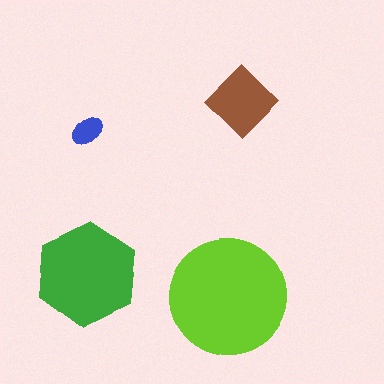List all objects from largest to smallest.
The lime circle, the green hexagon, the brown diamond, the blue ellipse.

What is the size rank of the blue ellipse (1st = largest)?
4th.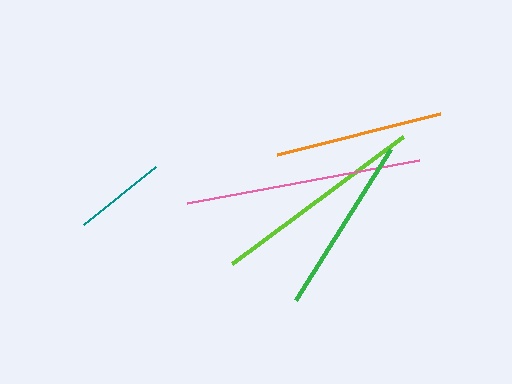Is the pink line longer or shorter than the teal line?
The pink line is longer than the teal line.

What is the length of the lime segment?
The lime segment is approximately 213 pixels long.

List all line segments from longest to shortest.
From longest to shortest: pink, lime, green, orange, teal.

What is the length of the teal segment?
The teal segment is approximately 92 pixels long.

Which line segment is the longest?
The pink line is the longest at approximately 235 pixels.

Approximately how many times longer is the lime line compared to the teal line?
The lime line is approximately 2.3 times the length of the teal line.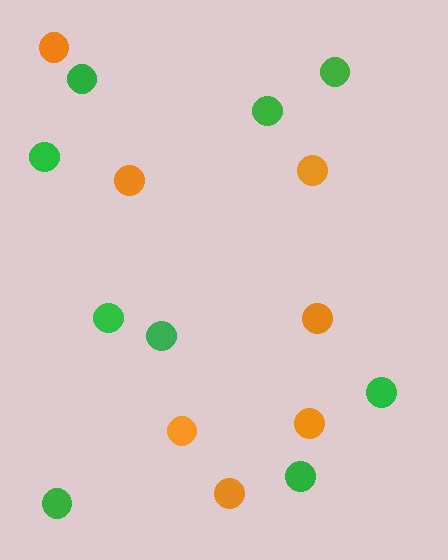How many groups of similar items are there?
There are 2 groups: one group of green circles (9) and one group of orange circles (7).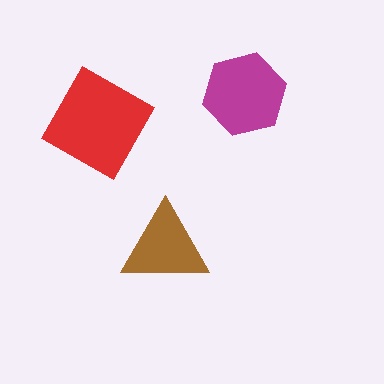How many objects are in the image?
There are 3 objects in the image.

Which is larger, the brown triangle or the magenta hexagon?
The magenta hexagon.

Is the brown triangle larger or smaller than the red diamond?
Smaller.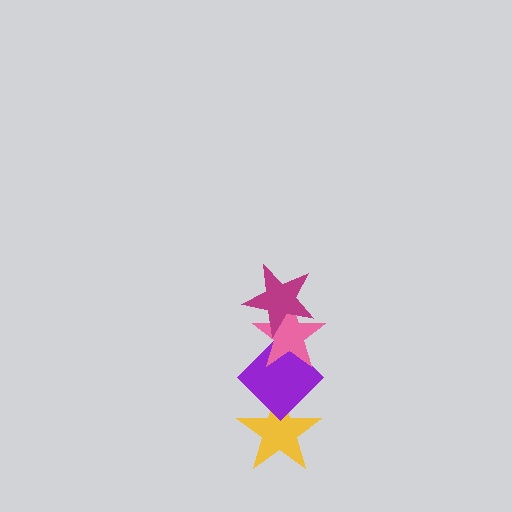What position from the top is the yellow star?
The yellow star is 4th from the top.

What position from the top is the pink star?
The pink star is 2nd from the top.